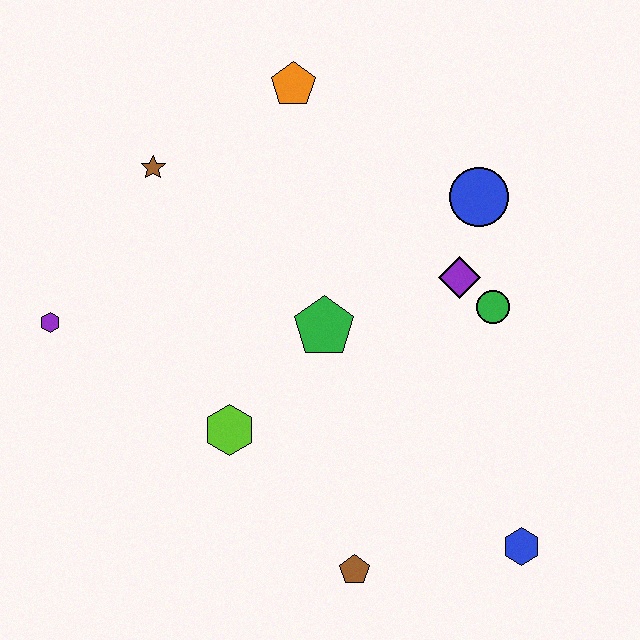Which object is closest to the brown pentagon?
The blue hexagon is closest to the brown pentagon.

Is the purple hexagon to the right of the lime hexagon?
No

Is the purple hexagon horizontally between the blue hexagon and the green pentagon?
No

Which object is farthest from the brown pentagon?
The orange pentagon is farthest from the brown pentagon.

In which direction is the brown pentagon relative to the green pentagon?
The brown pentagon is below the green pentagon.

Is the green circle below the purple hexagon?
No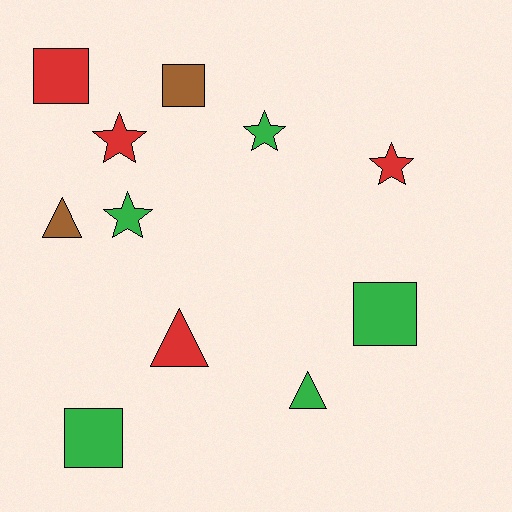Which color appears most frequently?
Green, with 5 objects.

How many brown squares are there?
There is 1 brown square.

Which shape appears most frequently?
Star, with 4 objects.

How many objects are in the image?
There are 11 objects.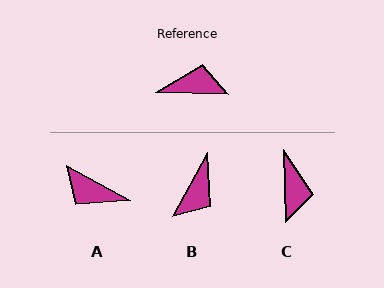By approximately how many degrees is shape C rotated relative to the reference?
Approximately 87 degrees clockwise.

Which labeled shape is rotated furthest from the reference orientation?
A, about 153 degrees away.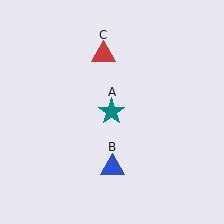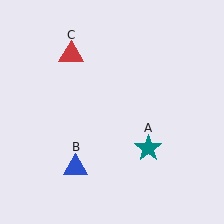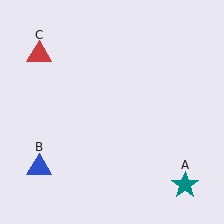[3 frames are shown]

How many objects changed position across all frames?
3 objects changed position: teal star (object A), blue triangle (object B), red triangle (object C).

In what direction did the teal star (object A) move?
The teal star (object A) moved down and to the right.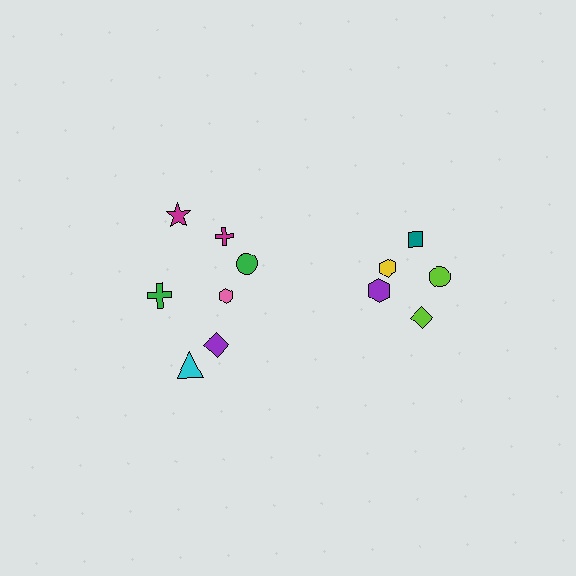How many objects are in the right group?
There are 5 objects.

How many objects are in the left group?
There are 7 objects.